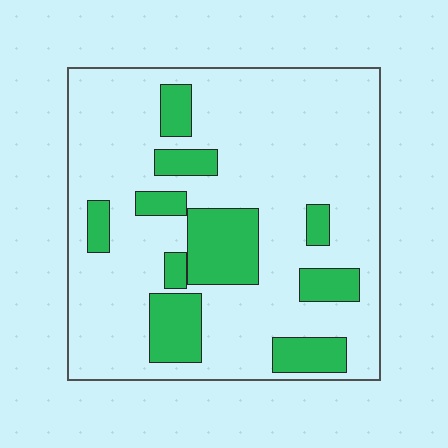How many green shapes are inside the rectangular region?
10.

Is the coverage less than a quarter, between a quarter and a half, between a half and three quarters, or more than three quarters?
Less than a quarter.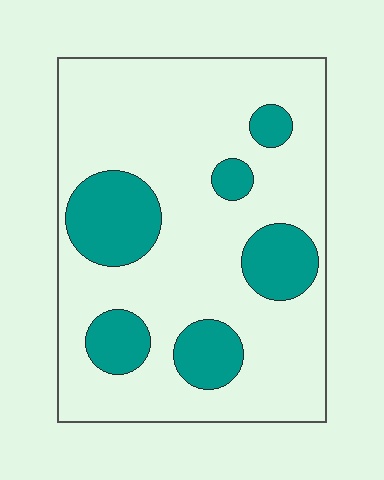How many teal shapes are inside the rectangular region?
6.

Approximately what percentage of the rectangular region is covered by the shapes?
Approximately 25%.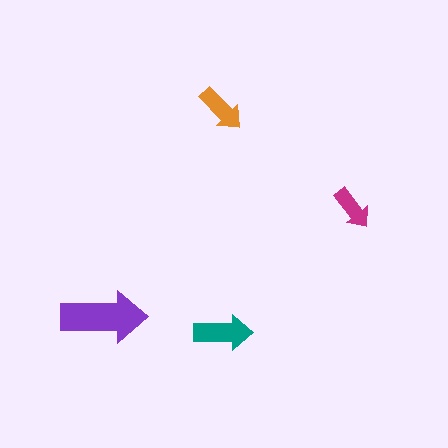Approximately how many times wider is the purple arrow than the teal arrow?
About 1.5 times wider.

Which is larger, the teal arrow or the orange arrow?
The teal one.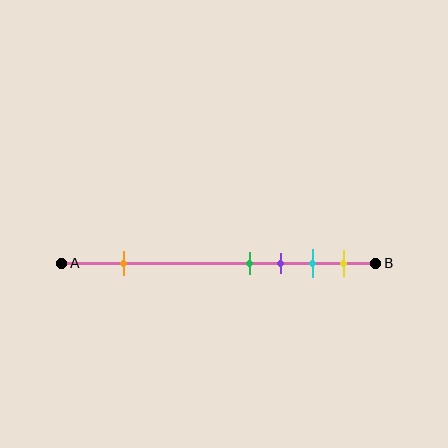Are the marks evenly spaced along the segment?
No, the marks are not evenly spaced.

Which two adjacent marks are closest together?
The green and purple marks are the closest adjacent pair.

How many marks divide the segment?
There are 5 marks dividing the segment.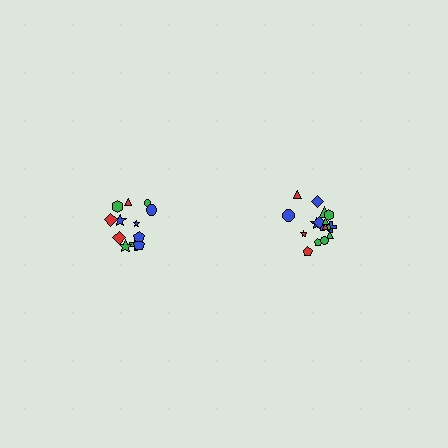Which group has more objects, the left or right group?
The right group.